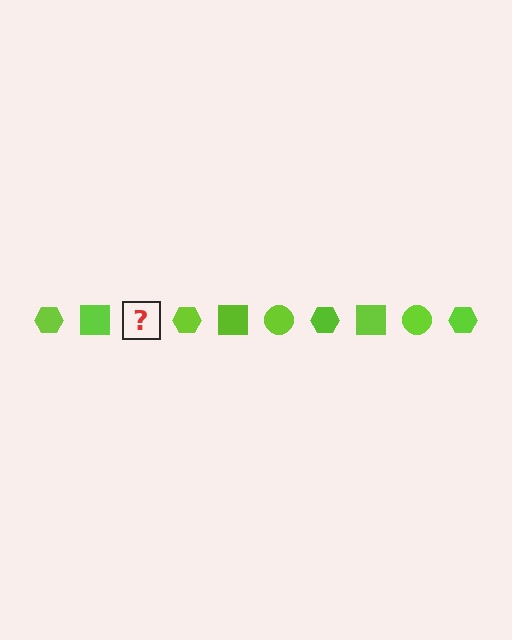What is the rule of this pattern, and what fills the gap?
The rule is that the pattern cycles through hexagon, square, circle shapes in lime. The gap should be filled with a lime circle.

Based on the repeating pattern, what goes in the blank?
The blank should be a lime circle.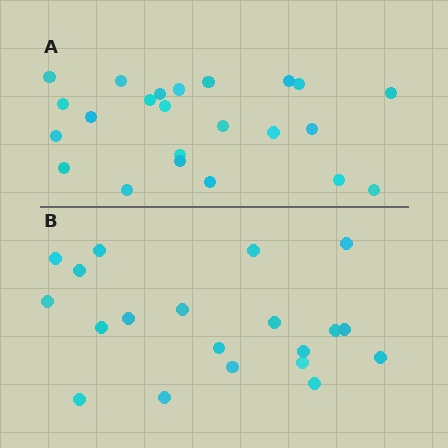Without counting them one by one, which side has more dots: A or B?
Region A (the top region) has more dots.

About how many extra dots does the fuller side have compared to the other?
Region A has just a few more — roughly 2 or 3 more dots than region B.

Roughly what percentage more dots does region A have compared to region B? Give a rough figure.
About 15% more.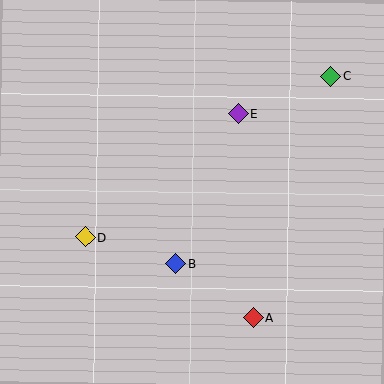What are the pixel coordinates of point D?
Point D is at (85, 237).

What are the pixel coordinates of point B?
Point B is at (176, 264).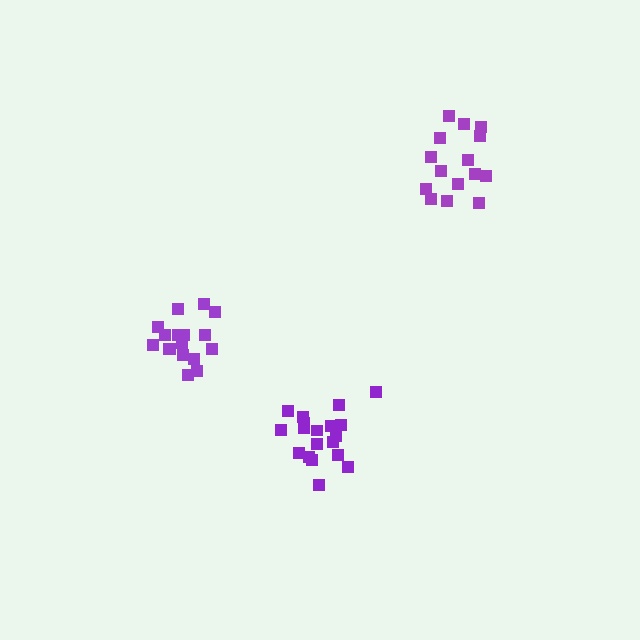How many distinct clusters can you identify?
There are 3 distinct clusters.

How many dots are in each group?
Group 1: 19 dots, Group 2: 15 dots, Group 3: 17 dots (51 total).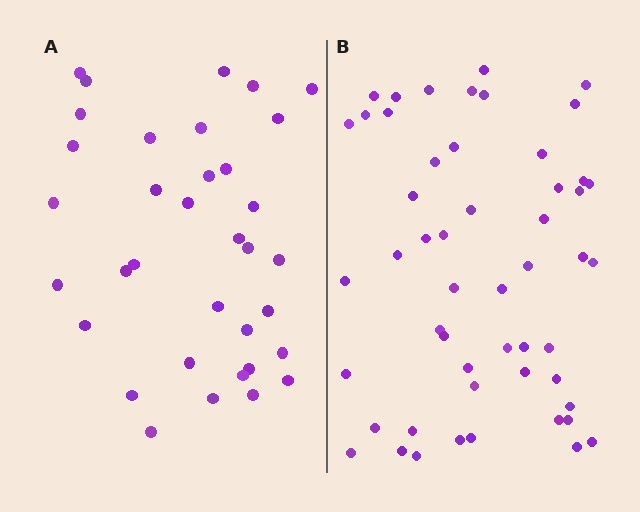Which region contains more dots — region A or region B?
Region B (the right region) has more dots.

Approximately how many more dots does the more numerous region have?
Region B has approximately 15 more dots than region A.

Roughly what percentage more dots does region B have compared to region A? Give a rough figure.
About 50% more.